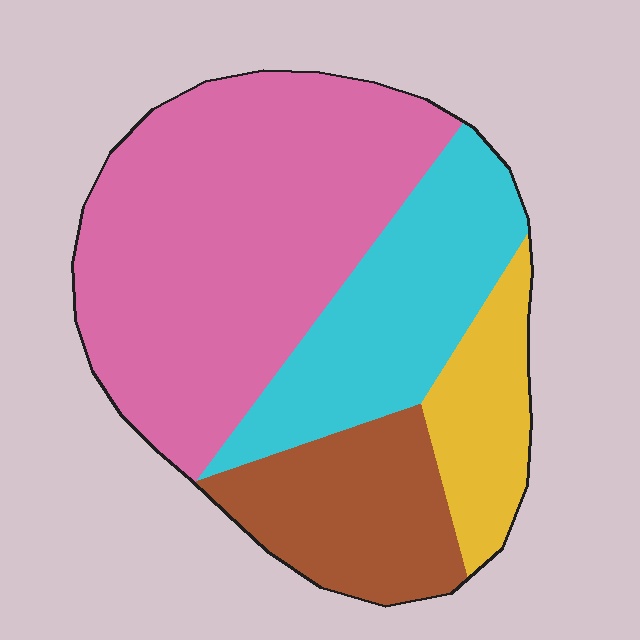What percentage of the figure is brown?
Brown takes up about one sixth (1/6) of the figure.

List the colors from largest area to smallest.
From largest to smallest: pink, cyan, brown, yellow.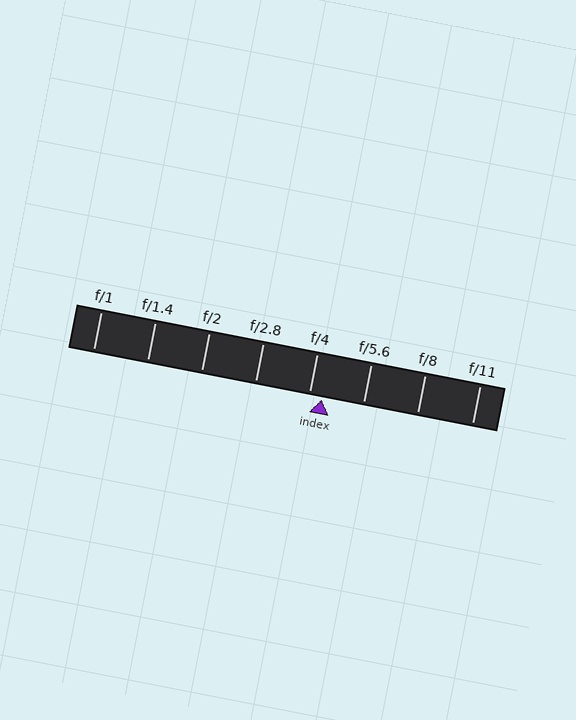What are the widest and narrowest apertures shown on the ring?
The widest aperture shown is f/1 and the narrowest is f/11.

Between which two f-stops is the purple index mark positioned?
The index mark is between f/4 and f/5.6.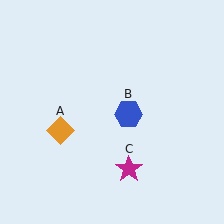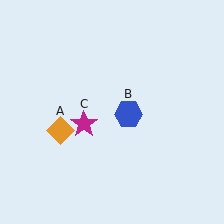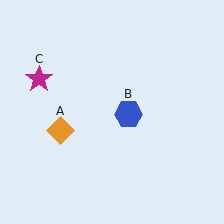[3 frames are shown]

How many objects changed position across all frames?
1 object changed position: magenta star (object C).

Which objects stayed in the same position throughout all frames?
Orange diamond (object A) and blue hexagon (object B) remained stationary.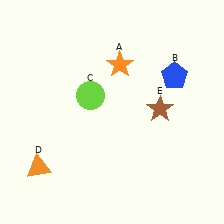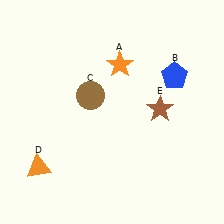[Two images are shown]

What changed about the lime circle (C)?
In Image 1, C is lime. In Image 2, it changed to brown.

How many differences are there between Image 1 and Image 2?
There is 1 difference between the two images.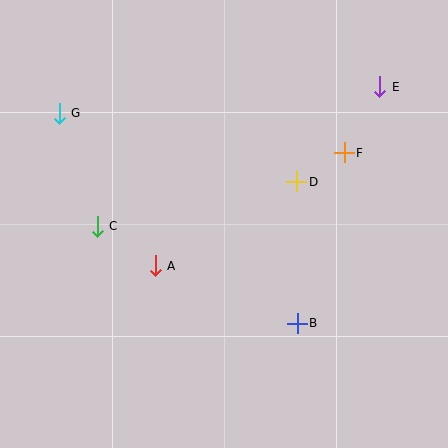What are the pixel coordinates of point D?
Point D is at (297, 182).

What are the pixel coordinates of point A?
Point A is at (155, 266).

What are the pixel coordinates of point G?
Point G is at (59, 113).